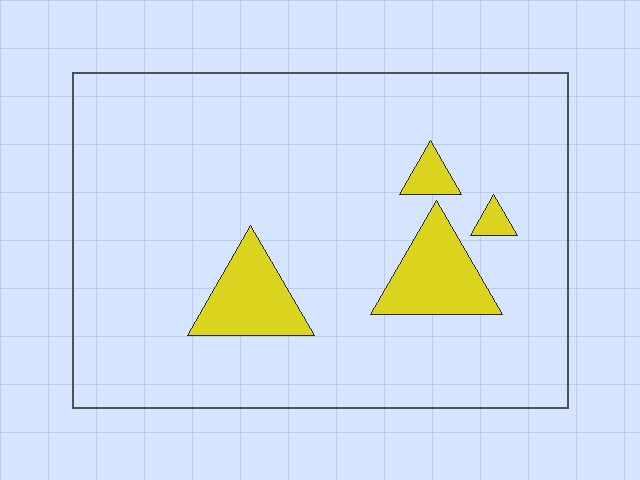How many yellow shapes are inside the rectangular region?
4.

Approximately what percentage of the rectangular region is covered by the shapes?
Approximately 10%.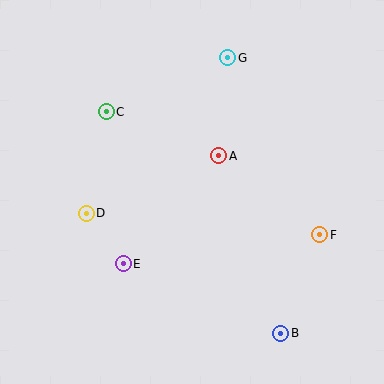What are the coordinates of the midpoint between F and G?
The midpoint between F and G is at (274, 146).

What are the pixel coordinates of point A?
Point A is at (219, 156).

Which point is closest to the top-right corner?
Point G is closest to the top-right corner.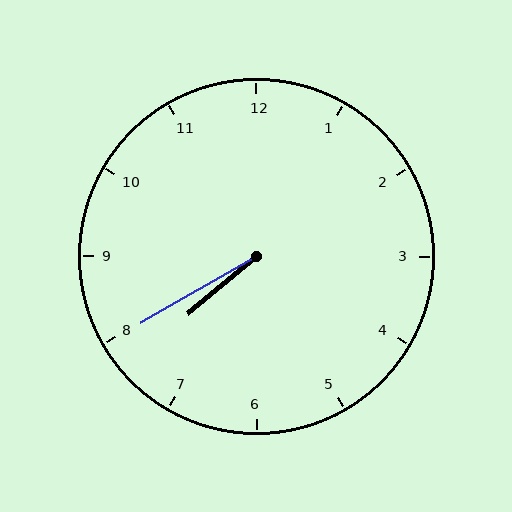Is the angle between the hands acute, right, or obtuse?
It is acute.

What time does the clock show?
7:40.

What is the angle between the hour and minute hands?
Approximately 10 degrees.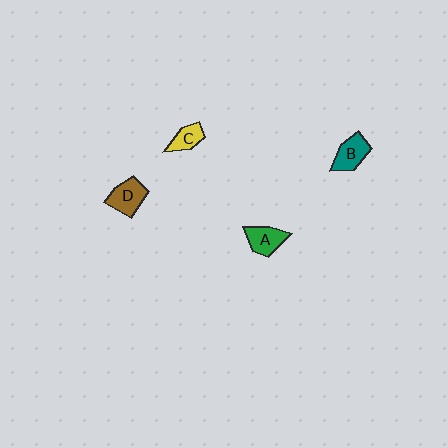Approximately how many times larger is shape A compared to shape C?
Approximately 1.4 times.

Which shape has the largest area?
Shape D (brown).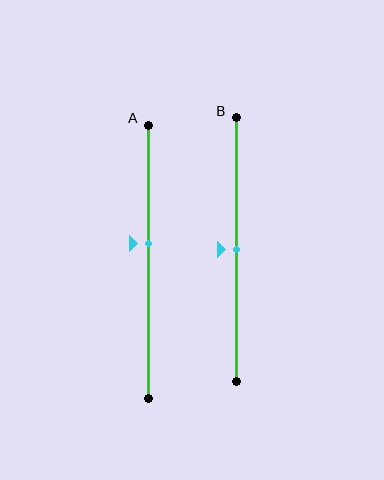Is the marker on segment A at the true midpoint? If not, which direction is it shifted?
No, the marker on segment A is shifted upward by about 7% of the segment length.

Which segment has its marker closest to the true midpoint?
Segment B has its marker closest to the true midpoint.